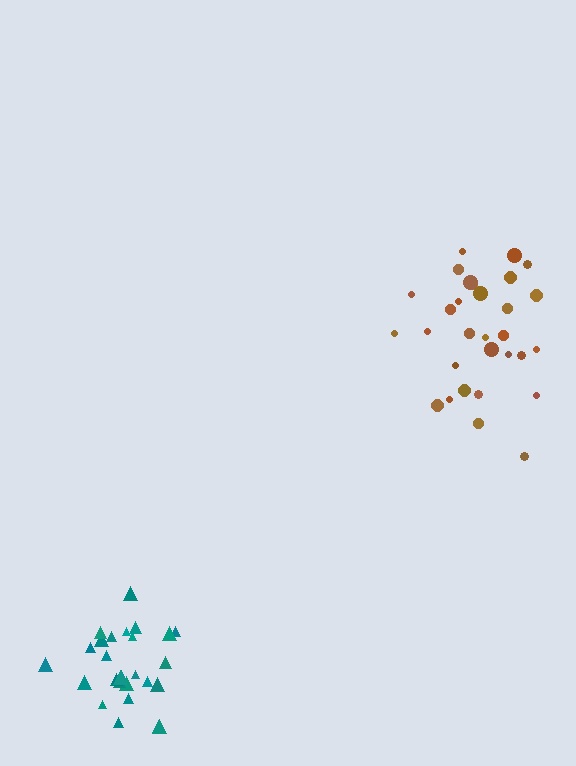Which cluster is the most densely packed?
Teal.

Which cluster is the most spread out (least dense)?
Brown.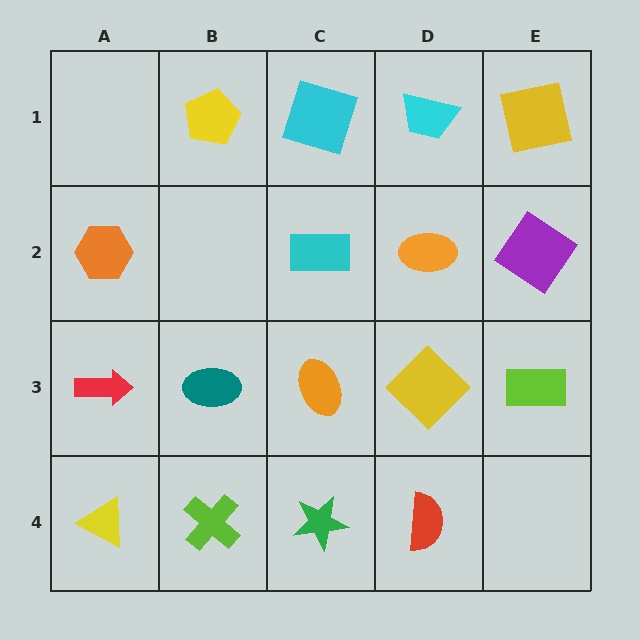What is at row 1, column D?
A cyan trapezoid.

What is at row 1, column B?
A yellow pentagon.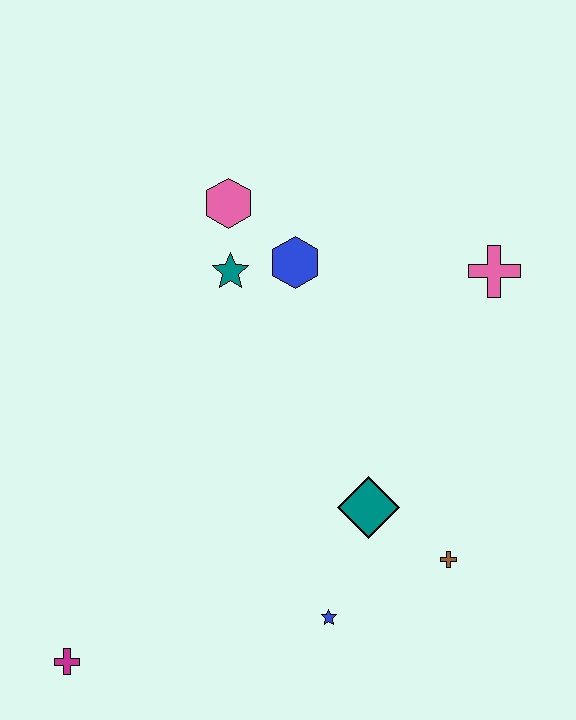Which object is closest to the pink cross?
The blue hexagon is closest to the pink cross.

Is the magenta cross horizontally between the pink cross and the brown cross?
No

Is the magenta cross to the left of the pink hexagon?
Yes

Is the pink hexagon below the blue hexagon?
No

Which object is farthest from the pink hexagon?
The magenta cross is farthest from the pink hexagon.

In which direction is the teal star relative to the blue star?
The teal star is above the blue star.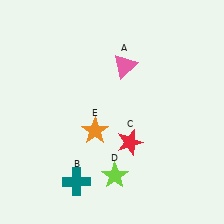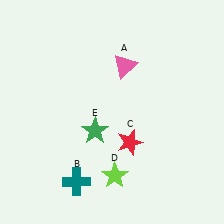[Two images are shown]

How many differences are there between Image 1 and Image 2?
There is 1 difference between the two images.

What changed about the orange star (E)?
In Image 1, E is orange. In Image 2, it changed to green.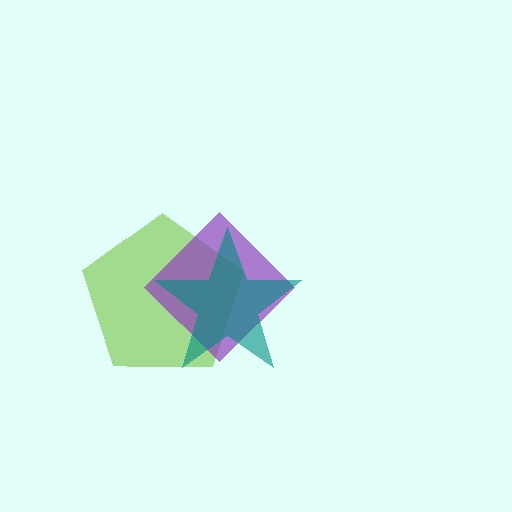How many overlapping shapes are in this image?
There are 3 overlapping shapes in the image.